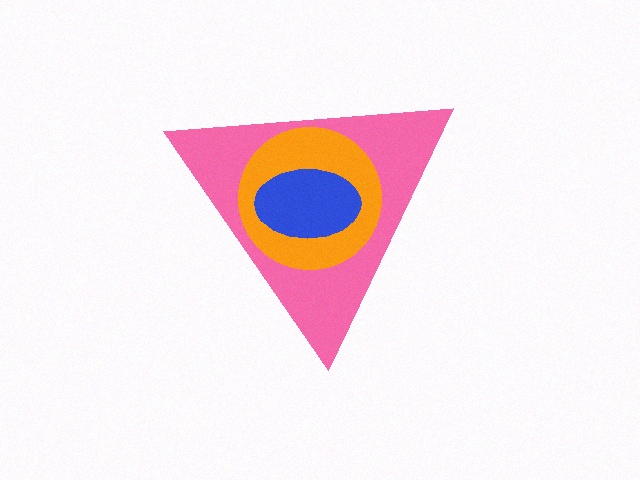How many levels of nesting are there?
3.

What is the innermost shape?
The blue ellipse.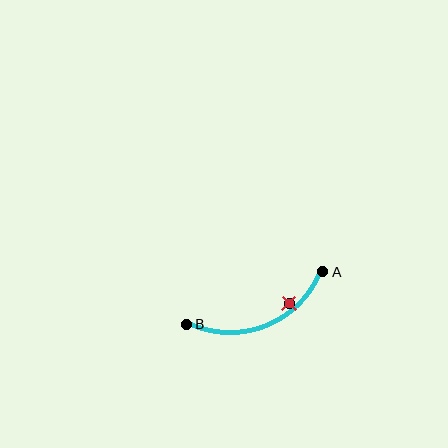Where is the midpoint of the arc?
The arc midpoint is the point on the curve farthest from the straight line joining A and B. It sits below that line.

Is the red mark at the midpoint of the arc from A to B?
No — the red mark does not lie on the arc at all. It sits slightly inside the curve.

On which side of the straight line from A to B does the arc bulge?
The arc bulges below the straight line connecting A and B.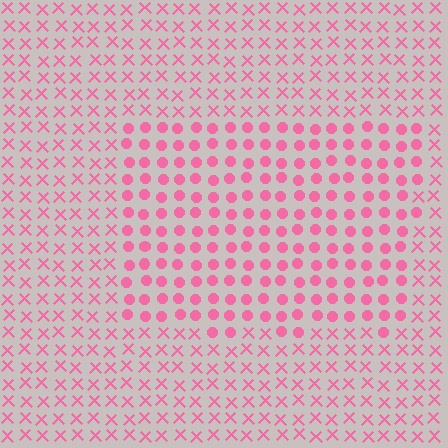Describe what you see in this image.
The image is filled with small pink elements arranged in a uniform grid. A rectangle-shaped region contains circles, while the surrounding area contains X marks. The boundary is defined purely by the change in element shape.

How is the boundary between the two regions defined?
The boundary is defined by a change in element shape: circles inside vs. X marks outside. All elements share the same color and spacing.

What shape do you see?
I see a rectangle.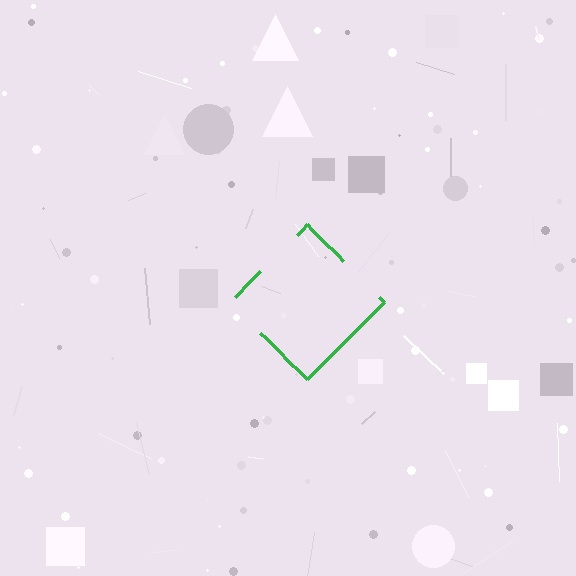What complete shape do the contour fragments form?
The contour fragments form a diamond.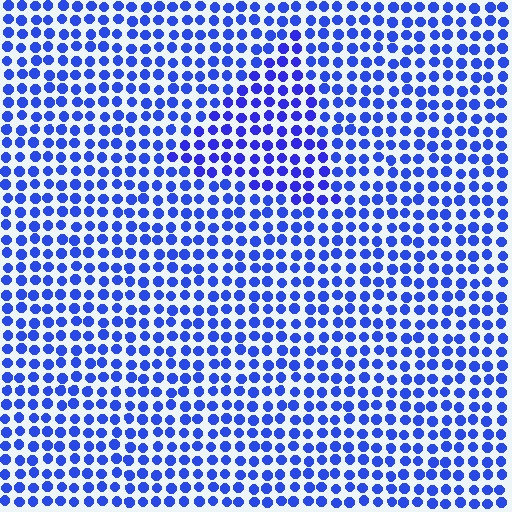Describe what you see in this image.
The image is filled with small blue elements in a uniform arrangement. A triangle-shaped region is visible where the elements are tinted to a slightly different hue, forming a subtle color boundary.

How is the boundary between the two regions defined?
The boundary is defined purely by a slight shift in hue (about 13 degrees). Spacing, size, and orientation are identical on both sides.